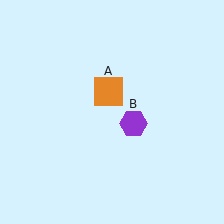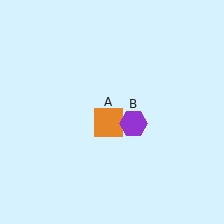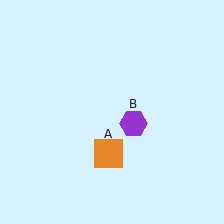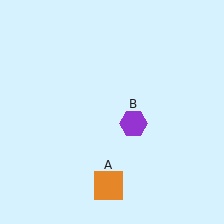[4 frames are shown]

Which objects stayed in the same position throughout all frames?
Purple hexagon (object B) remained stationary.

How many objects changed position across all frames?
1 object changed position: orange square (object A).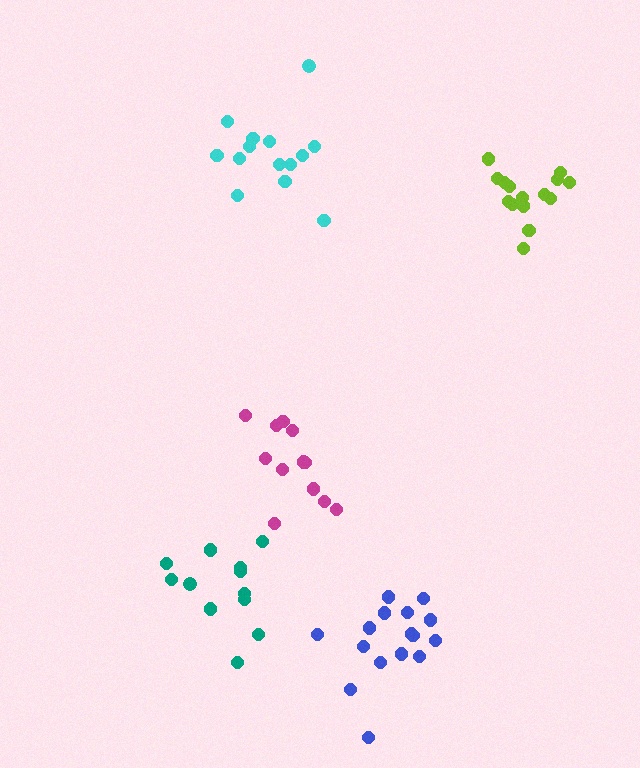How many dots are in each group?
Group 1: 14 dots, Group 2: 12 dots, Group 3: 12 dots, Group 4: 15 dots, Group 5: 16 dots (69 total).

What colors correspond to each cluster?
The clusters are colored: cyan, magenta, teal, lime, blue.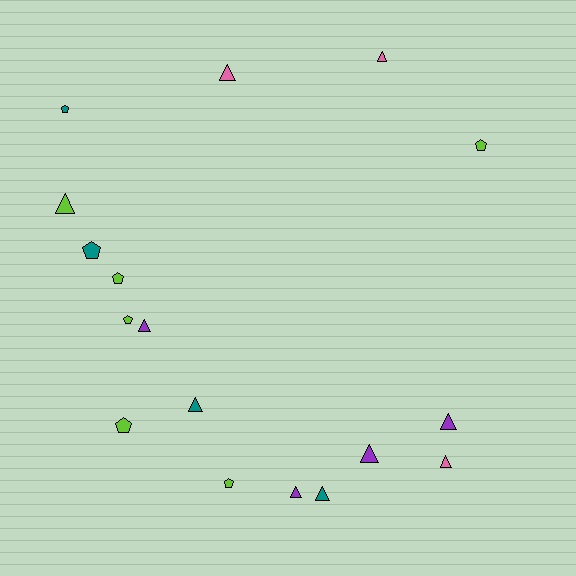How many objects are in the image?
There are 17 objects.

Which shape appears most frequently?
Triangle, with 10 objects.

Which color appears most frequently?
Lime, with 6 objects.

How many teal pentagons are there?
There are 2 teal pentagons.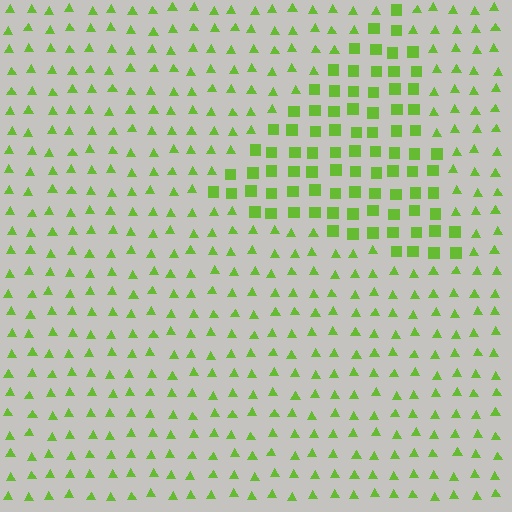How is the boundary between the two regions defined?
The boundary is defined by a change in element shape: squares inside vs. triangles outside. All elements share the same color and spacing.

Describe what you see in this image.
The image is filled with small lime elements arranged in a uniform grid. A triangle-shaped region contains squares, while the surrounding area contains triangles. The boundary is defined purely by the change in element shape.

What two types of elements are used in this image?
The image uses squares inside the triangle region and triangles outside it.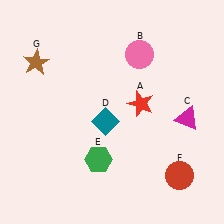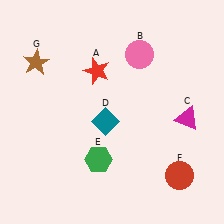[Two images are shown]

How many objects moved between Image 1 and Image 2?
1 object moved between the two images.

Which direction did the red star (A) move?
The red star (A) moved left.